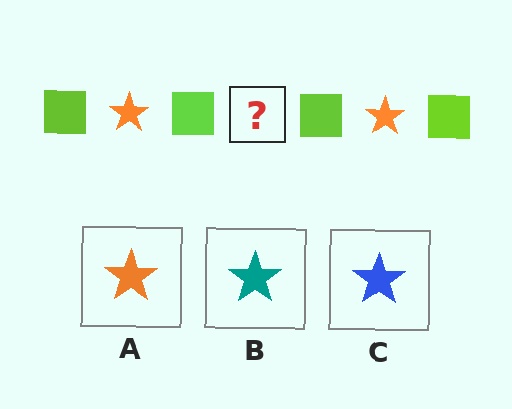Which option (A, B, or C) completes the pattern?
A.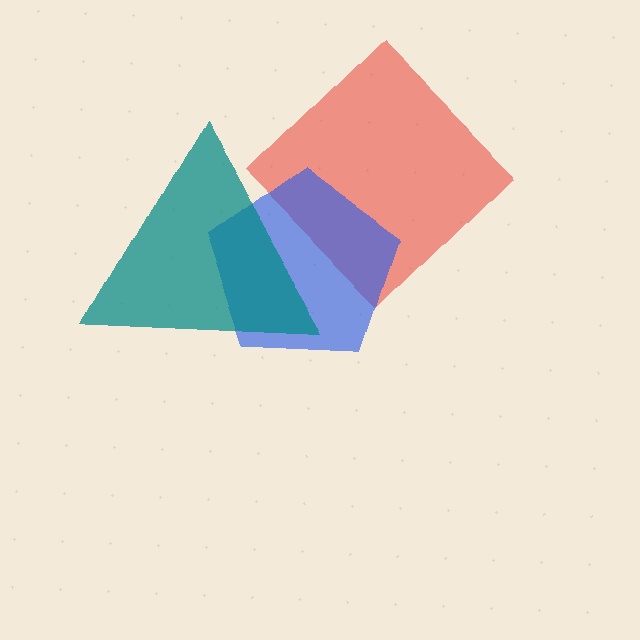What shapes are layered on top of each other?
The layered shapes are: a red diamond, a blue pentagon, a teal triangle.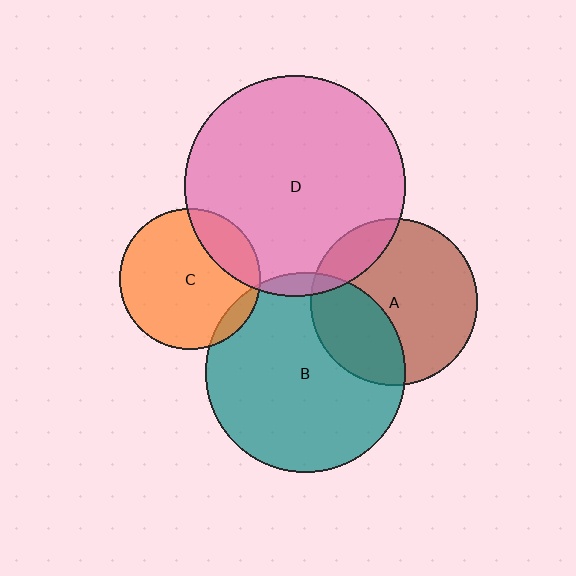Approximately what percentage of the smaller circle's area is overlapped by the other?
Approximately 20%.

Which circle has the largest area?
Circle D (pink).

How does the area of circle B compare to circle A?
Approximately 1.5 times.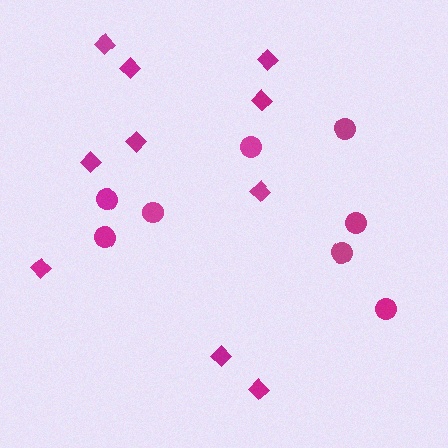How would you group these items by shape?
There are 2 groups: one group of circles (8) and one group of diamonds (10).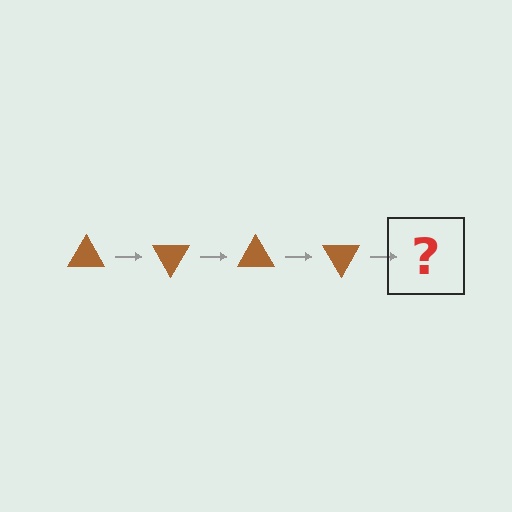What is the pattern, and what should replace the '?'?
The pattern is that the triangle rotates 60 degrees each step. The '?' should be a brown triangle rotated 240 degrees.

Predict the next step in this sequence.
The next step is a brown triangle rotated 240 degrees.